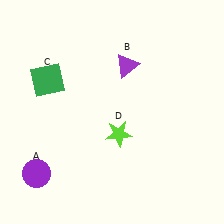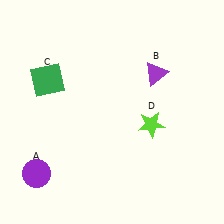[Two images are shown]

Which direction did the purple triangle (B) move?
The purple triangle (B) moved right.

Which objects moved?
The objects that moved are: the purple triangle (B), the lime star (D).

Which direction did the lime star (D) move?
The lime star (D) moved right.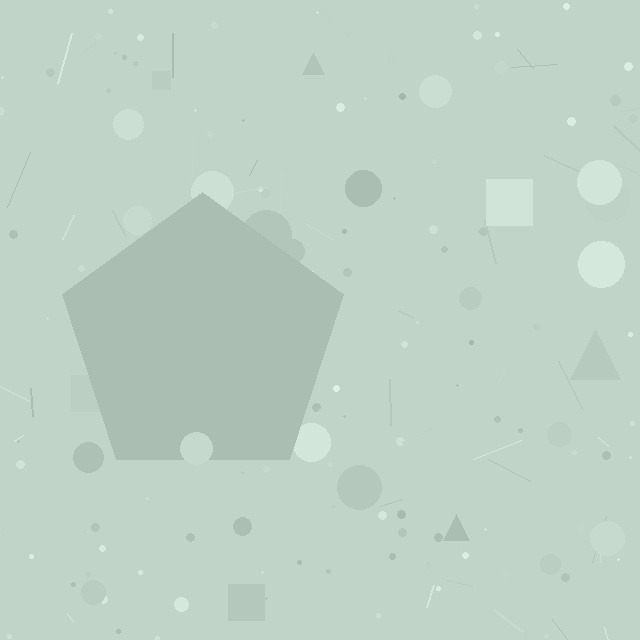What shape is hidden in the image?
A pentagon is hidden in the image.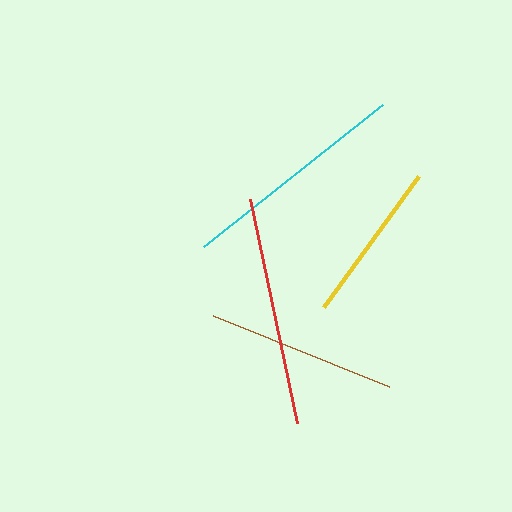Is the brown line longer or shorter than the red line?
The red line is longer than the brown line.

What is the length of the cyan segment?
The cyan segment is approximately 229 pixels long.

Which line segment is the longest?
The cyan line is the longest at approximately 229 pixels.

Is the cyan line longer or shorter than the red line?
The cyan line is longer than the red line.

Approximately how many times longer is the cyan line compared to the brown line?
The cyan line is approximately 1.2 times the length of the brown line.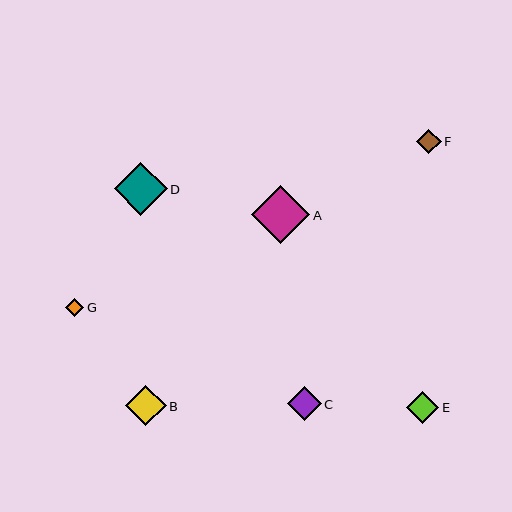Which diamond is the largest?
Diamond A is the largest with a size of approximately 59 pixels.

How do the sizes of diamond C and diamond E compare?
Diamond C and diamond E are approximately the same size.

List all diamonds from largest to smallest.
From largest to smallest: A, D, B, C, E, F, G.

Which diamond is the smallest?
Diamond G is the smallest with a size of approximately 18 pixels.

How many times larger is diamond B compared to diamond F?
Diamond B is approximately 1.6 times the size of diamond F.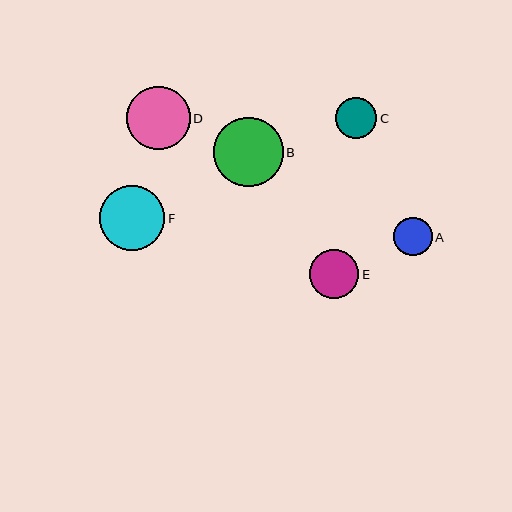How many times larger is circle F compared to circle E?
Circle F is approximately 1.3 times the size of circle E.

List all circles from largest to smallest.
From largest to smallest: B, F, D, E, C, A.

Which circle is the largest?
Circle B is the largest with a size of approximately 69 pixels.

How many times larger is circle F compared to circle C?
Circle F is approximately 1.6 times the size of circle C.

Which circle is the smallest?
Circle A is the smallest with a size of approximately 39 pixels.